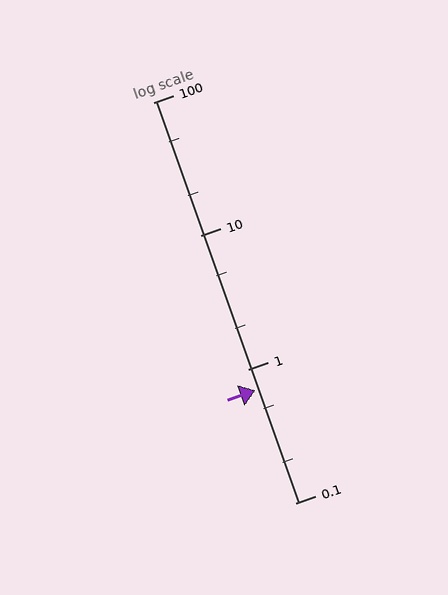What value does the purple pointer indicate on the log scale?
The pointer indicates approximately 0.7.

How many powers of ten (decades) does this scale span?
The scale spans 3 decades, from 0.1 to 100.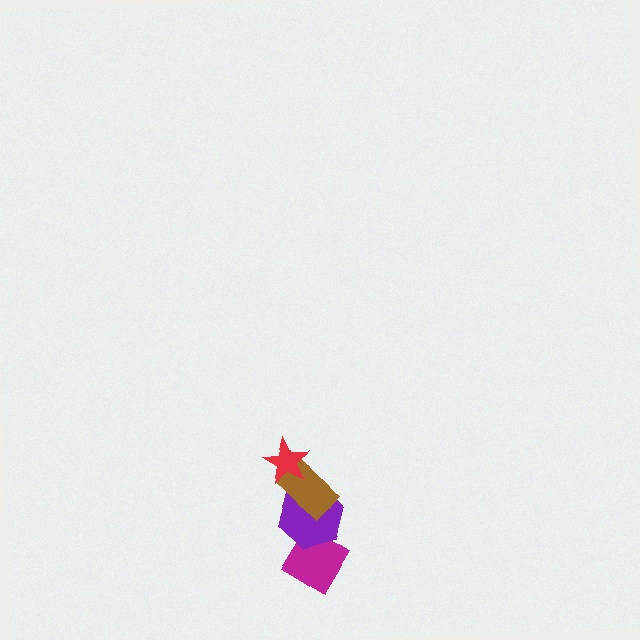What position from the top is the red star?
The red star is 1st from the top.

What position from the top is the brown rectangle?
The brown rectangle is 2nd from the top.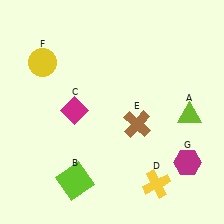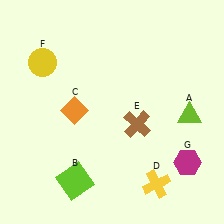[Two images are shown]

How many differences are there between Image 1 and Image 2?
There is 1 difference between the two images.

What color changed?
The diamond (C) changed from magenta in Image 1 to orange in Image 2.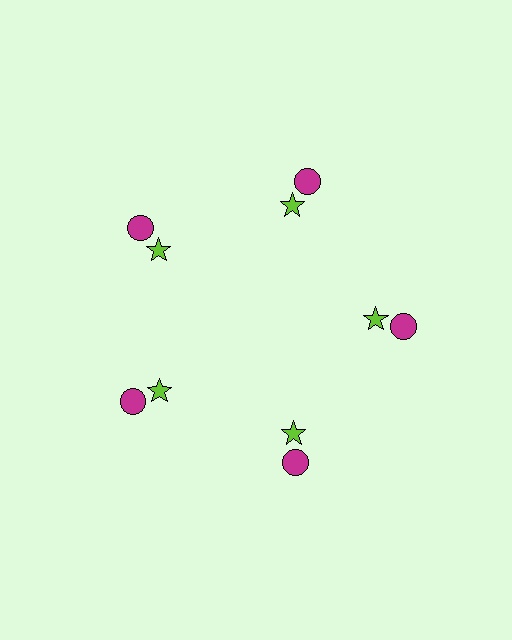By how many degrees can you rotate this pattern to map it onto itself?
The pattern maps onto itself every 72 degrees of rotation.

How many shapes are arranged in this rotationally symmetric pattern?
There are 10 shapes, arranged in 5 groups of 2.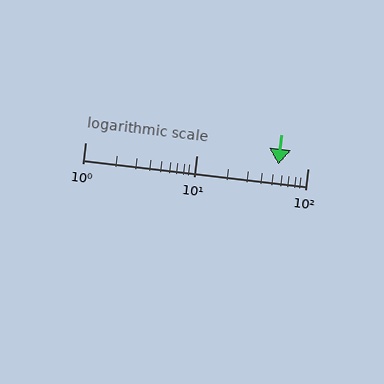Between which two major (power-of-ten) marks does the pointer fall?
The pointer is between 10 and 100.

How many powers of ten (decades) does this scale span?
The scale spans 2 decades, from 1 to 100.